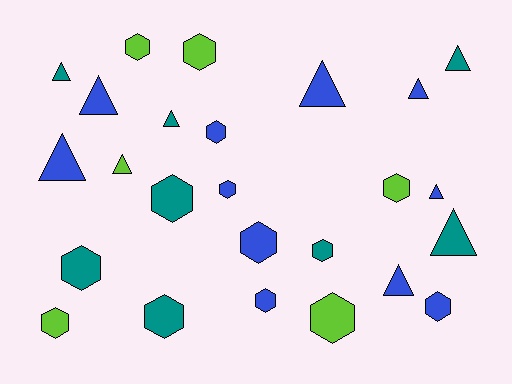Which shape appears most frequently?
Hexagon, with 14 objects.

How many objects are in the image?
There are 25 objects.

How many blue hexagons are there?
There are 5 blue hexagons.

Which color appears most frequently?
Blue, with 11 objects.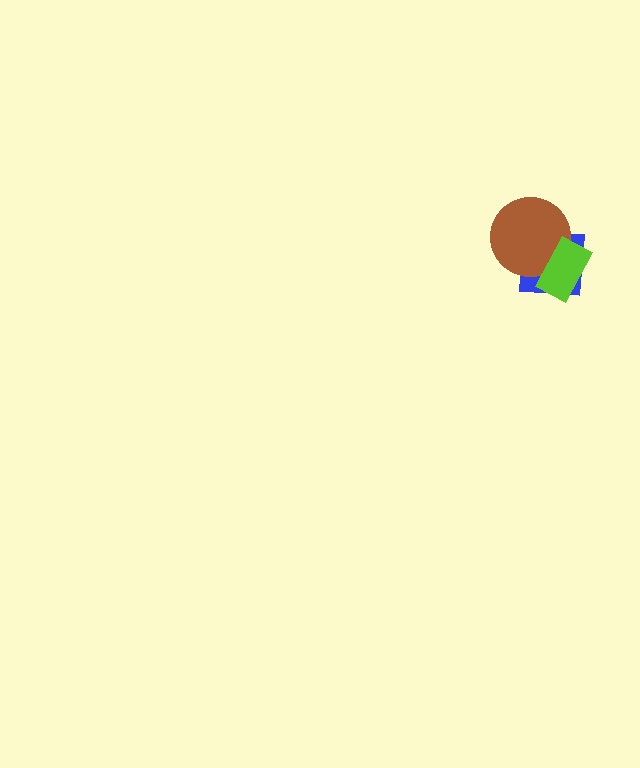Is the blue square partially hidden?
Yes, it is partially covered by another shape.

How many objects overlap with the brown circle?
2 objects overlap with the brown circle.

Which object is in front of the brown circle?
The lime rectangle is in front of the brown circle.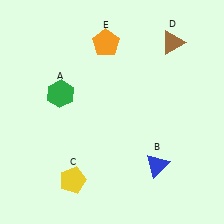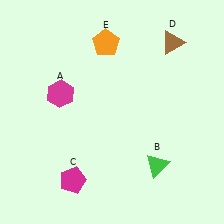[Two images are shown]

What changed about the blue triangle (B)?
In Image 1, B is blue. In Image 2, it changed to green.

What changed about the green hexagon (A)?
In Image 1, A is green. In Image 2, it changed to magenta.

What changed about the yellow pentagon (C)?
In Image 1, C is yellow. In Image 2, it changed to magenta.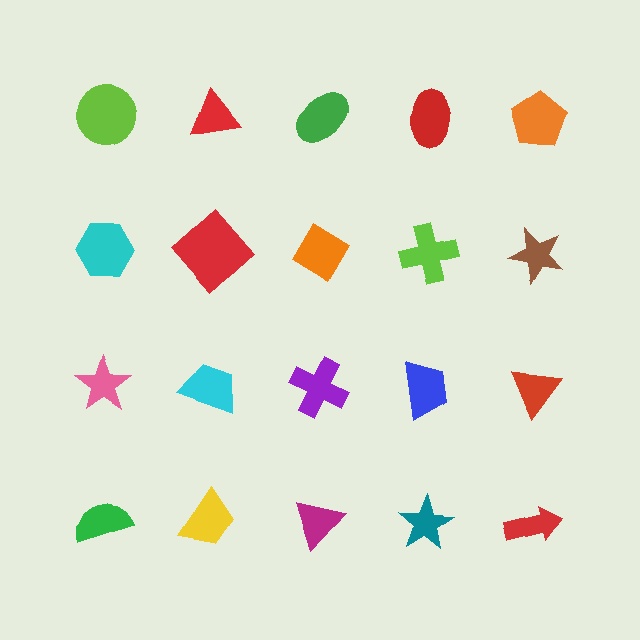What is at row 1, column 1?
A lime circle.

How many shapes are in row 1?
5 shapes.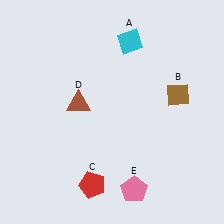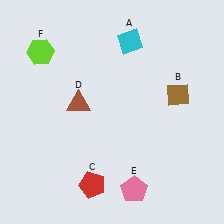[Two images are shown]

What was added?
A lime hexagon (F) was added in Image 2.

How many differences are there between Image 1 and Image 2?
There is 1 difference between the two images.